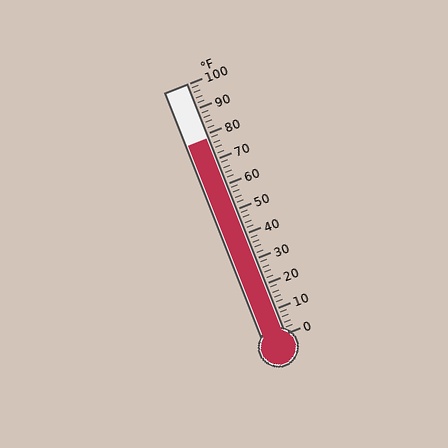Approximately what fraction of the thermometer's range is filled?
The thermometer is filled to approximately 80% of its range.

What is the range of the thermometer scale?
The thermometer scale ranges from 0°F to 100°F.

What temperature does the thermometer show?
The thermometer shows approximately 78°F.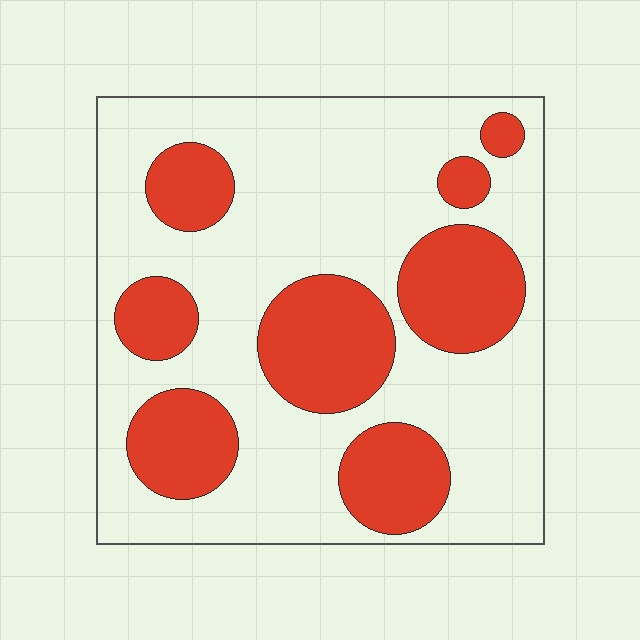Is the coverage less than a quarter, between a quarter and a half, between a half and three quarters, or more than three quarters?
Between a quarter and a half.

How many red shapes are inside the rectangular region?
8.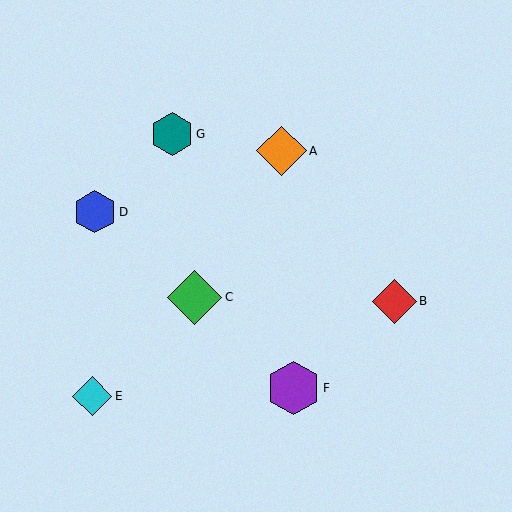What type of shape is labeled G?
Shape G is a teal hexagon.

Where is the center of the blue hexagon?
The center of the blue hexagon is at (95, 212).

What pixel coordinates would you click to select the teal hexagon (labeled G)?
Click at (172, 134) to select the teal hexagon G.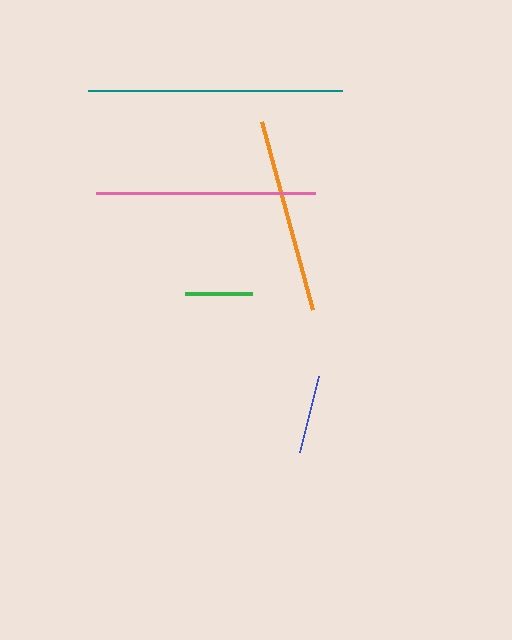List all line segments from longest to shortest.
From longest to shortest: teal, pink, orange, blue, green.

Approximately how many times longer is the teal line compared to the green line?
The teal line is approximately 3.8 times the length of the green line.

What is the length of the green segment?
The green segment is approximately 67 pixels long.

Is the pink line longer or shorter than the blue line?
The pink line is longer than the blue line.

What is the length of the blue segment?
The blue segment is approximately 77 pixels long.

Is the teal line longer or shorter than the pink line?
The teal line is longer than the pink line.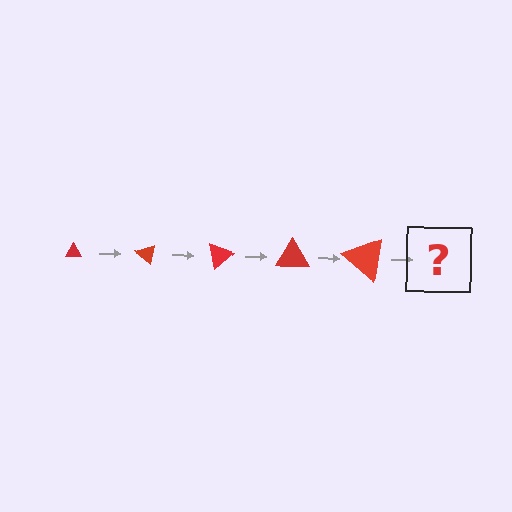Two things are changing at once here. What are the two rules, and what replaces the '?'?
The two rules are that the triangle grows larger each step and it rotates 40 degrees each step. The '?' should be a triangle, larger than the previous one and rotated 200 degrees from the start.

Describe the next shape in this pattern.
It should be a triangle, larger than the previous one and rotated 200 degrees from the start.